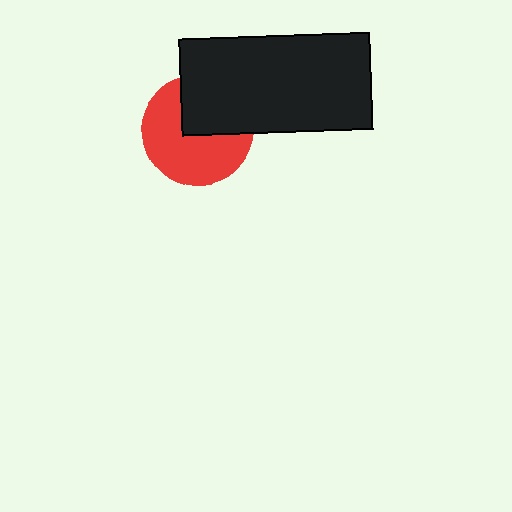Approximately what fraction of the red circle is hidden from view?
Roughly 38% of the red circle is hidden behind the black rectangle.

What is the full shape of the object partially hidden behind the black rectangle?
The partially hidden object is a red circle.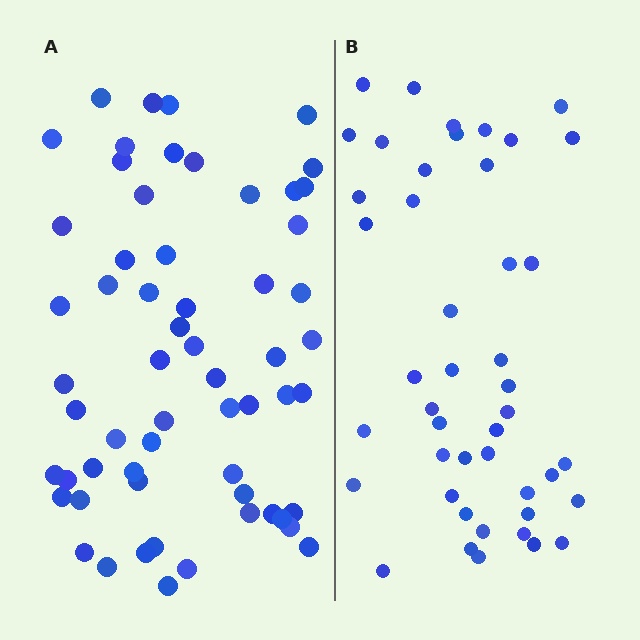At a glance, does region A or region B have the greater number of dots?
Region A (the left region) has more dots.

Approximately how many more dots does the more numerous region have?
Region A has approximately 15 more dots than region B.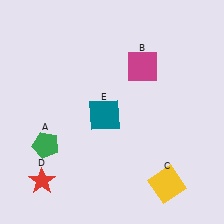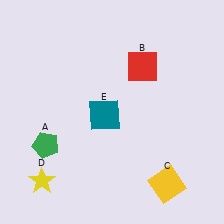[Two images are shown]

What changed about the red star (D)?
In Image 1, D is red. In Image 2, it changed to yellow.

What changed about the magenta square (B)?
In Image 1, B is magenta. In Image 2, it changed to red.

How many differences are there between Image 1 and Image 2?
There are 2 differences between the two images.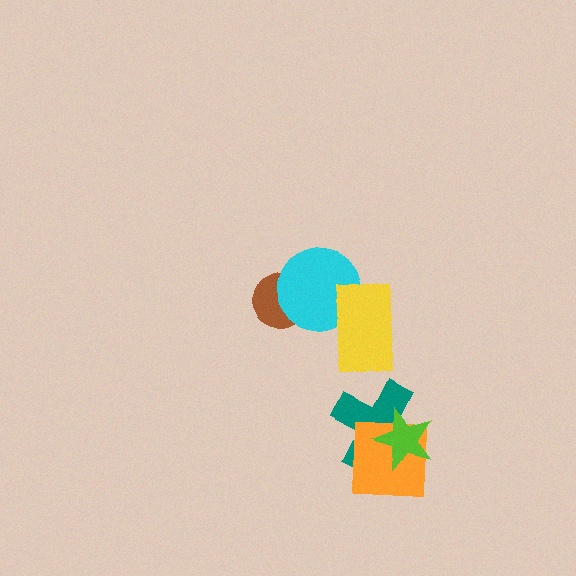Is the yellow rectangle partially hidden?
No, no other shape covers it.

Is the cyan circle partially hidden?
Yes, it is partially covered by another shape.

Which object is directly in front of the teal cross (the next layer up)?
The orange square is directly in front of the teal cross.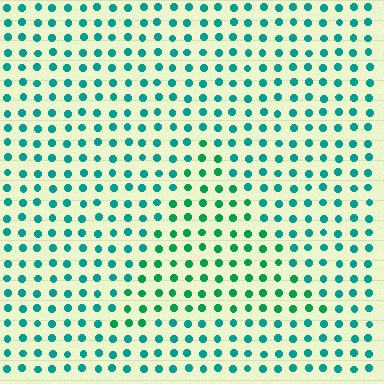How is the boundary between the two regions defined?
The boundary is defined purely by a slight shift in hue (about 25 degrees). Spacing, size, and orientation are identical on both sides.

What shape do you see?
I see a triangle.